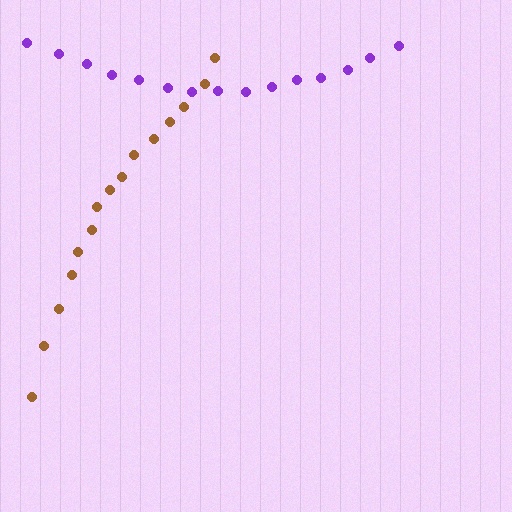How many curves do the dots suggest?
There are 2 distinct paths.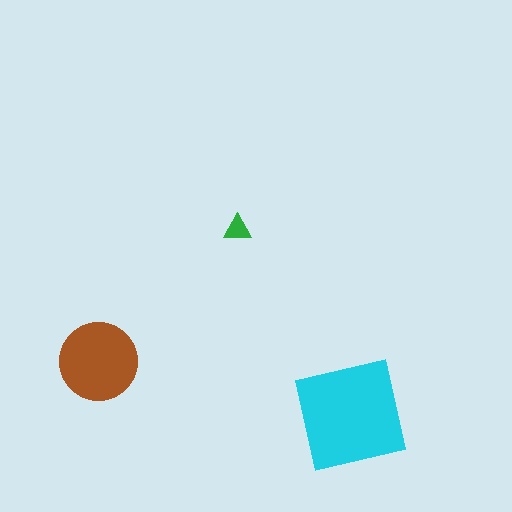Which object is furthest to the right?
The cyan square is rightmost.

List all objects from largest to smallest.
The cyan square, the brown circle, the green triangle.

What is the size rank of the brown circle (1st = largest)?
2nd.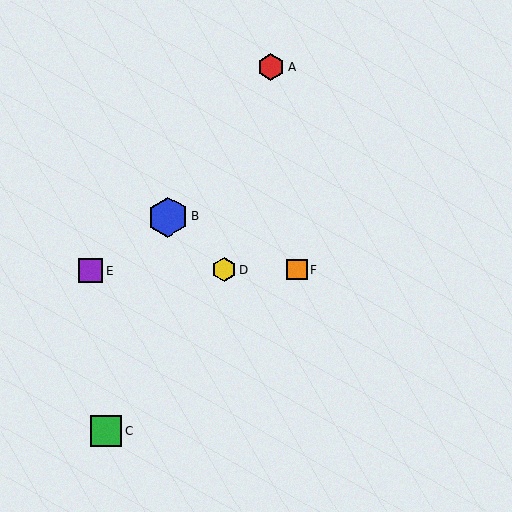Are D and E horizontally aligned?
Yes, both are at y≈270.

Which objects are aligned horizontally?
Objects D, E, F are aligned horizontally.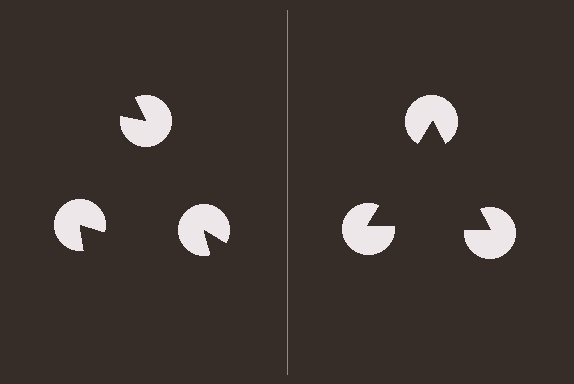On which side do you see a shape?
An illusory triangle appears on the right side. On the left side the wedge cuts are rotated, so no coherent shape forms.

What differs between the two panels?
The pac-man discs are positioned identically on both sides; only the wedge orientations differ. On the right they align to a triangle; on the left they are misaligned.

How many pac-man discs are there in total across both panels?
6 — 3 on each side.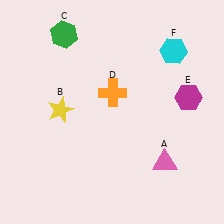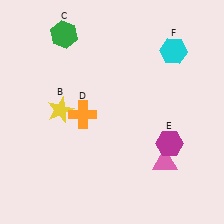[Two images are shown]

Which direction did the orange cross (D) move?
The orange cross (D) moved left.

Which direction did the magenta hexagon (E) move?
The magenta hexagon (E) moved down.